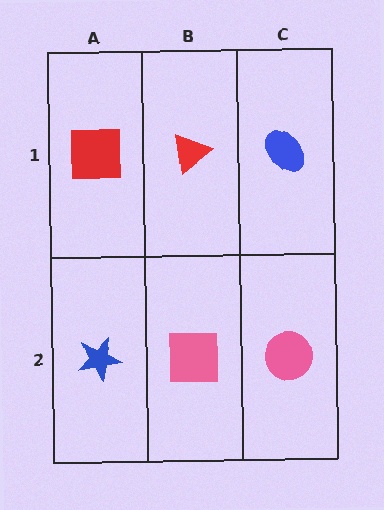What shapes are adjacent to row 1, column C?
A pink circle (row 2, column C), a red triangle (row 1, column B).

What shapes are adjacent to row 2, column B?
A red triangle (row 1, column B), a blue star (row 2, column A), a pink circle (row 2, column C).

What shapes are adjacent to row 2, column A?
A red square (row 1, column A), a pink square (row 2, column B).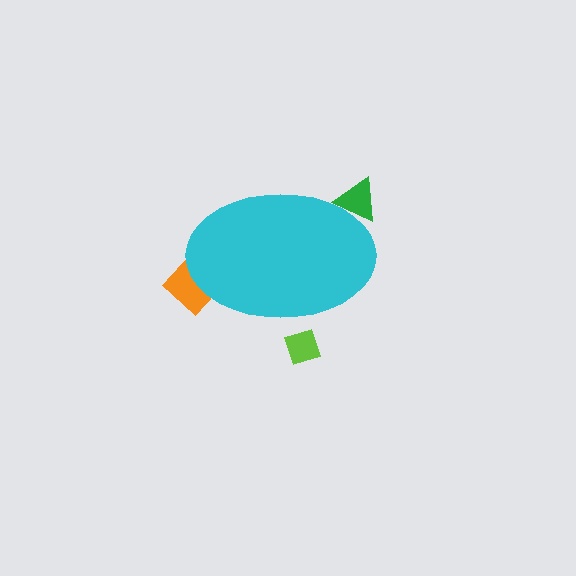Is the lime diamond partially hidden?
Yes, the lime diamond is partially hidden behind the cyan ellipse.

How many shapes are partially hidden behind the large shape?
3 shapes are partially hidden.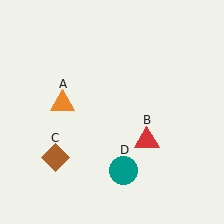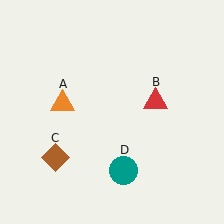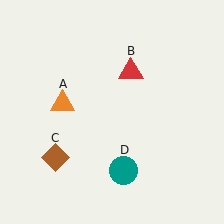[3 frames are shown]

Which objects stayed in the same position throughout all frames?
Orange triangle (object A) and brown diamond (object C) and teal circle (object D) remained stationary.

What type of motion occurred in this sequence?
The red triangle (object B) rotated counterclockwise around the center of the scene.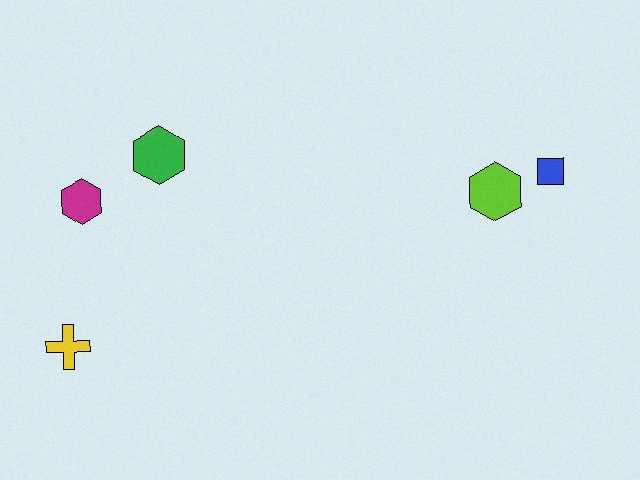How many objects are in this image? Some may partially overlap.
There are 5 objects.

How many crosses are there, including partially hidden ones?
There is 1 cross.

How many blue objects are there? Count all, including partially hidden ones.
There is 1 blue object.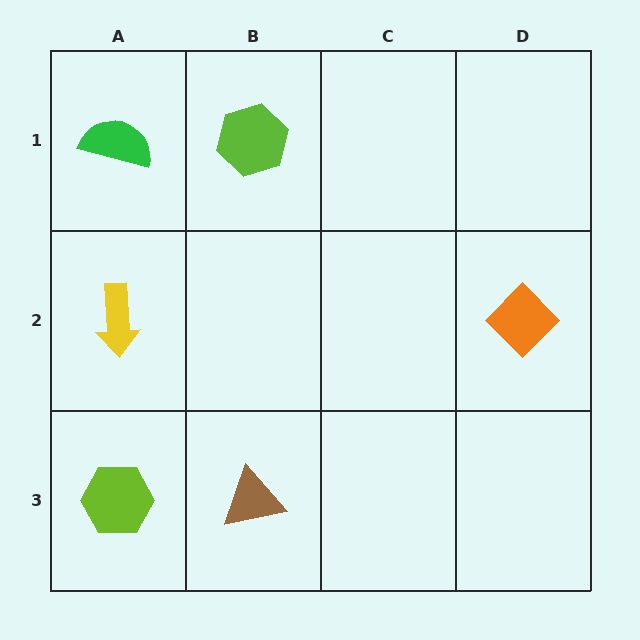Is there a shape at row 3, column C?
No, that cell is empty.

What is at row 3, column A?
A lime hexagon.